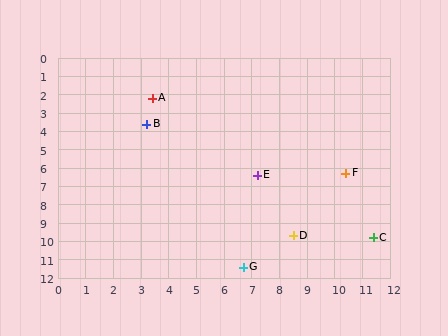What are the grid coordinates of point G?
Point G is at approximately (6.7, 11.4).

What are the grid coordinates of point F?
Point F is at approximately (10.4, 6.3).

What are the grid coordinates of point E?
Point E is at approximately (7.2, 6.4).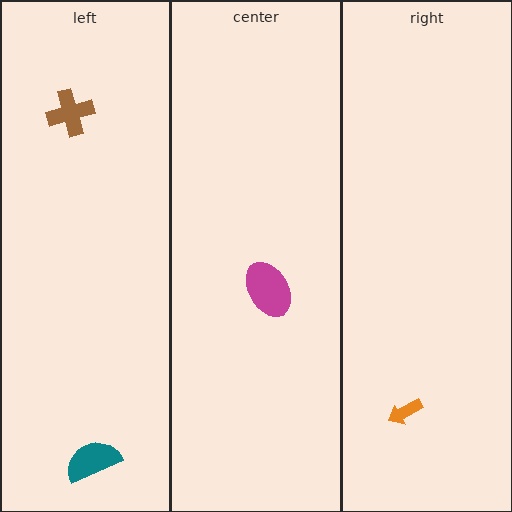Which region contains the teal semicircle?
The left region.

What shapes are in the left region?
The teal semicircle, the brown cross.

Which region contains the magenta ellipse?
The center region.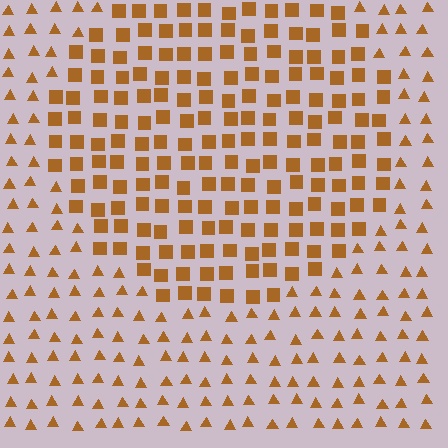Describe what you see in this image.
The image is filled with small brown elements arranged in a uniform grid. A circle-shaped region contains squares, while the surrounding area contains triangles. The boundary is defined purely by the change in element shape.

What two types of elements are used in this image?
The image uses squares inside the circle region and triangles outside it.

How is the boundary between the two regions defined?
The boundary is defined by a change in element shape: squares inside vs. triangles outside. All elements share the same color and spacing.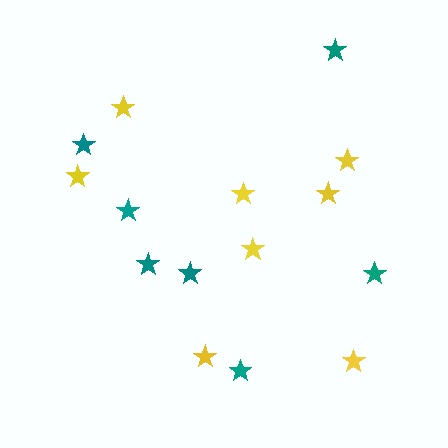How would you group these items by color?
There are 2 groups: one group of yellow stars (8) and one group of teal stars (7).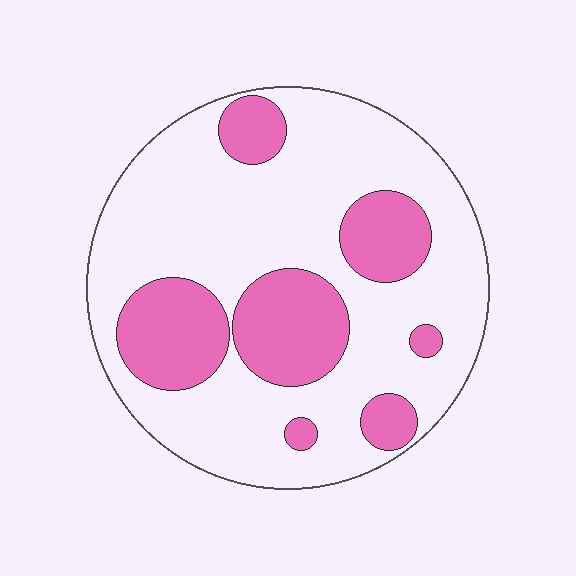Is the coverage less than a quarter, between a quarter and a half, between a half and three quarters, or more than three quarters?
Between a quarter and a half.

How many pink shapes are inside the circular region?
7.